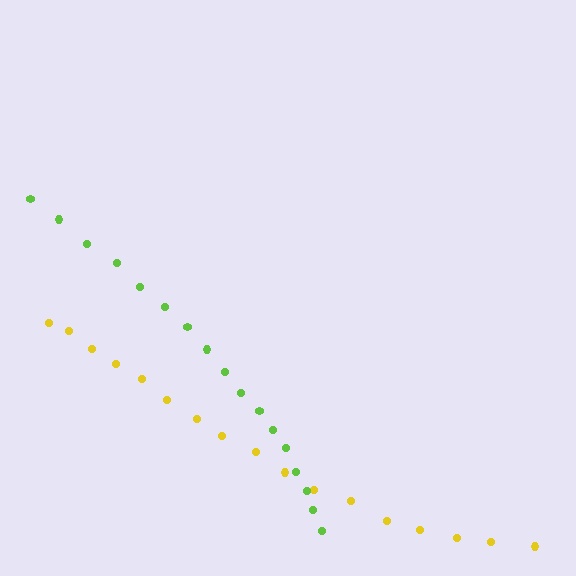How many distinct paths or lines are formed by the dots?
There are 2 distinct paths.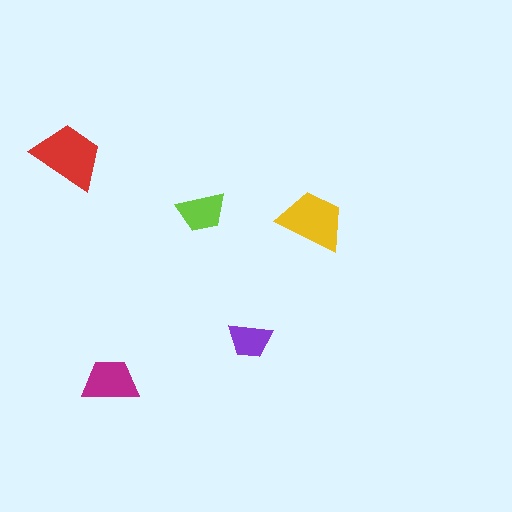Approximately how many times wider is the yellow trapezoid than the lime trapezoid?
About 1.5 times wider.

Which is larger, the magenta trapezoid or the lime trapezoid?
The magenta one.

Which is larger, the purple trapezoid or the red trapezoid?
The red one.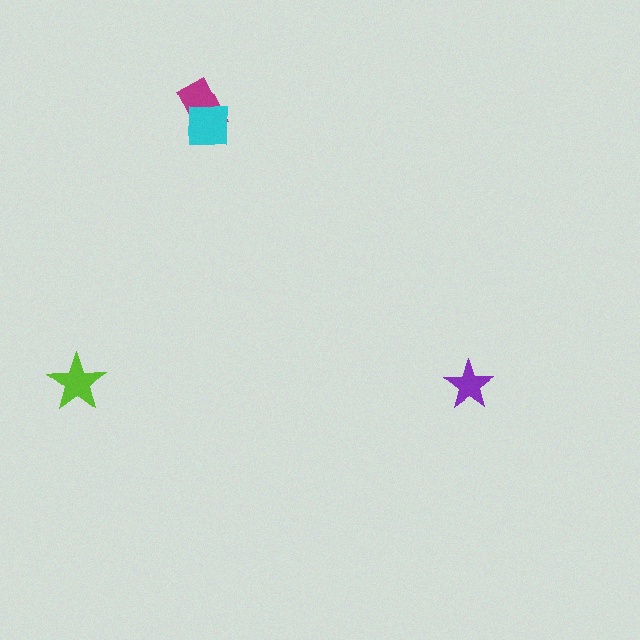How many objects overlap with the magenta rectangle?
1 object overlaps with the magenta rectangle.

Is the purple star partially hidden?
No, no other shape covers it.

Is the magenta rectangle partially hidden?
Yes, it is partially covered by another shape.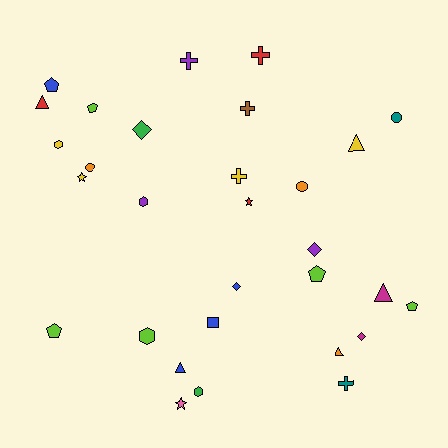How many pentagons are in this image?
There are 5 pentagons.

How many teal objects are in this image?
There are 2 teal objects.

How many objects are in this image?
There are 30 objects.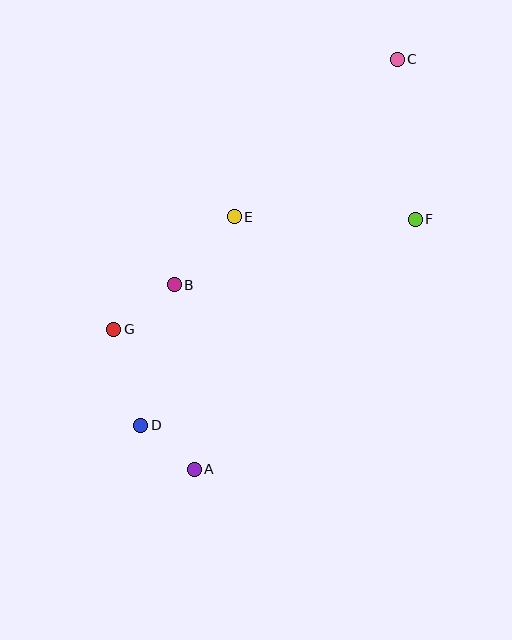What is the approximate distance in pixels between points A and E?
The distance between A and E is approximately 256 pixels.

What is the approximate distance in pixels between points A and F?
The distance between A and F is approximately 334 pixels.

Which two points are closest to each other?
Points A and D are closest to each other.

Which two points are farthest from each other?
Points A and C are farthest from each other.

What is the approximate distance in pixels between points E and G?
The distance between E and G is approximately 165 pixels.